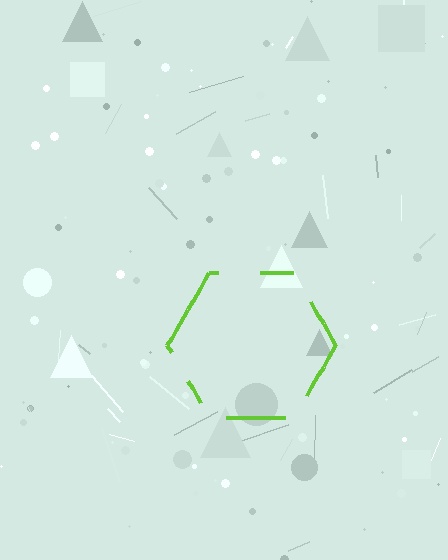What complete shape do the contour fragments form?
The contour fragments form a hexagon.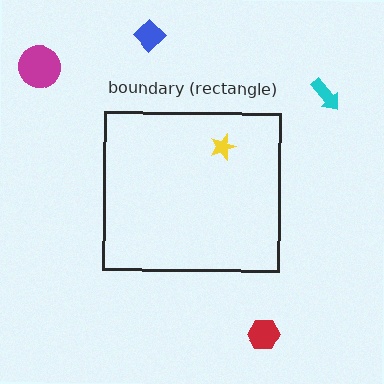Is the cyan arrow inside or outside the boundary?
Outside.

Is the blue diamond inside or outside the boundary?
Outside.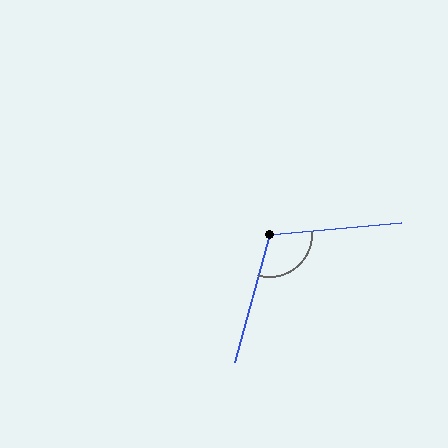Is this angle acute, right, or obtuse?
It is obtuse.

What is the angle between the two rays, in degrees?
Approximately 111 degrees.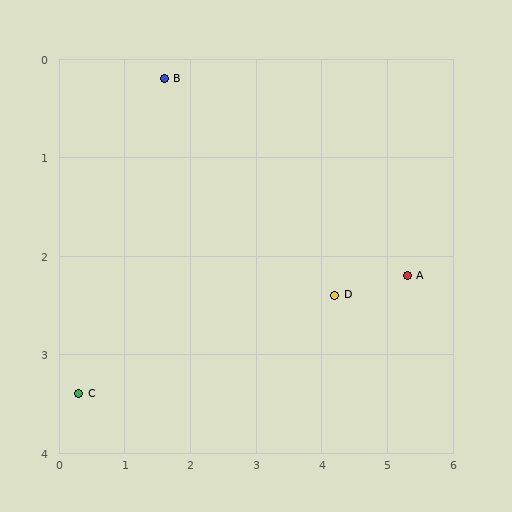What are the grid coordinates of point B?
Point B is at approximately (1.6, 0.2).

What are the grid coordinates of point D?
Point D is at approximately (4.2, 2.4).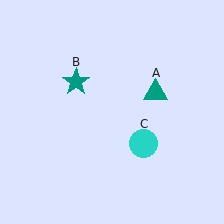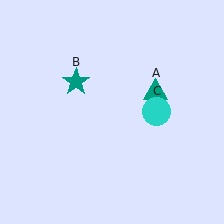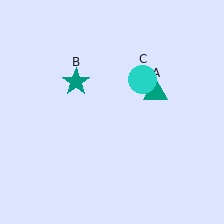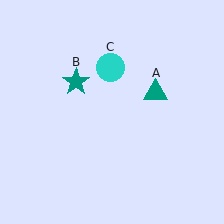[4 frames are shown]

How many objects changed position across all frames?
1 object changed position: cyan circle (object C).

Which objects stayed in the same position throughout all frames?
Teal triangle (object A) and teal star (object B) remained stationary.